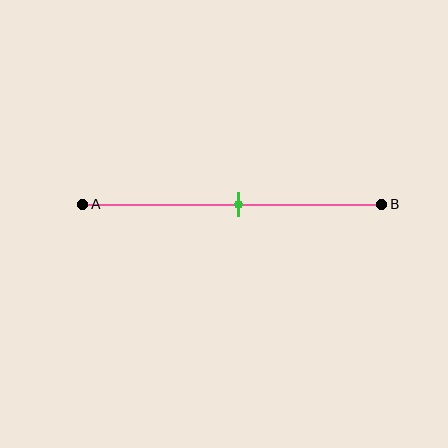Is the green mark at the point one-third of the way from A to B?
No, the mark is at about 50% from A, not at the 33% one-third point.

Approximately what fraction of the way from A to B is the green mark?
The green mark is approximately 50% of the way from A to B.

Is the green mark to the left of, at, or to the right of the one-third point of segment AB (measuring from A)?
The green mark is to the right of the one-third point of segment AB.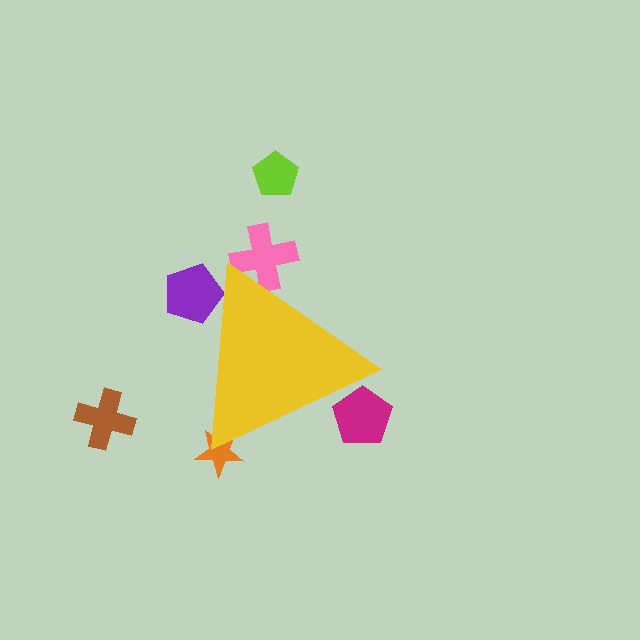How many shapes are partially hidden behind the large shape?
4 shapes are partially hidden.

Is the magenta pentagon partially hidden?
Yes, the magenta pentagon is partially hidden behind the yellow triangle.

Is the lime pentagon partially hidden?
No, the lime pentagon is fully visible.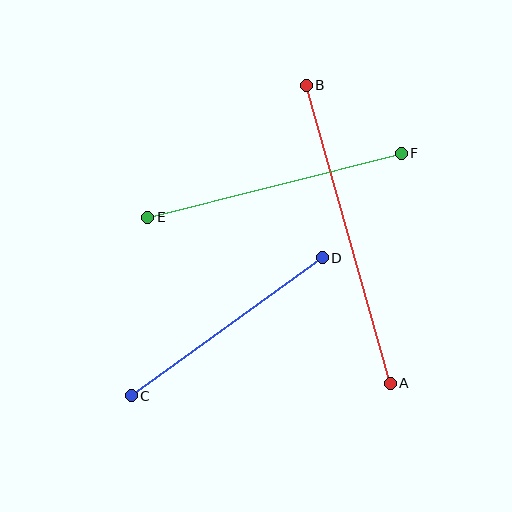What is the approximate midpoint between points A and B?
The midpoint is at approximately (348, 234) pixels.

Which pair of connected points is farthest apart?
Points A and B are farthest apart.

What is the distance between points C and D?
The distance is approximately 236 pixels.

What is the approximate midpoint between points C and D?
The midpoint is at approximately (227, 327) pixels.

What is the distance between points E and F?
The distance is approximately 262 pixels.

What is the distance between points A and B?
The distance is approximately 309 pixels.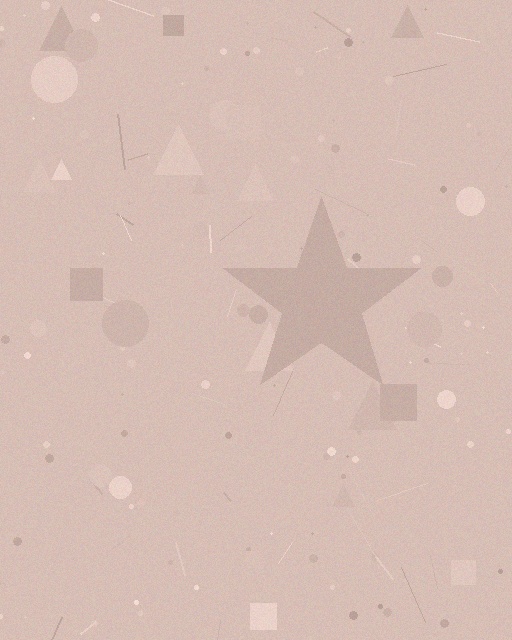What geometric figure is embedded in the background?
A star is embedded in the background.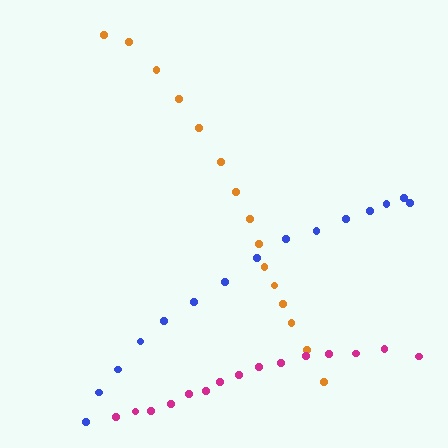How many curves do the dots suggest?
There are 3 distinct paths.